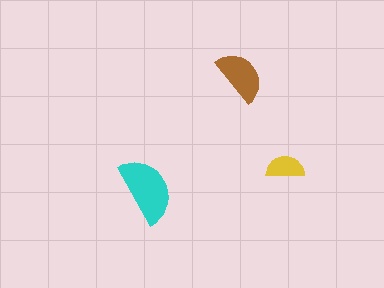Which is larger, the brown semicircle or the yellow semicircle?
The brown one.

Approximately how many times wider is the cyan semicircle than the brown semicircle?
About 1.5 times wider.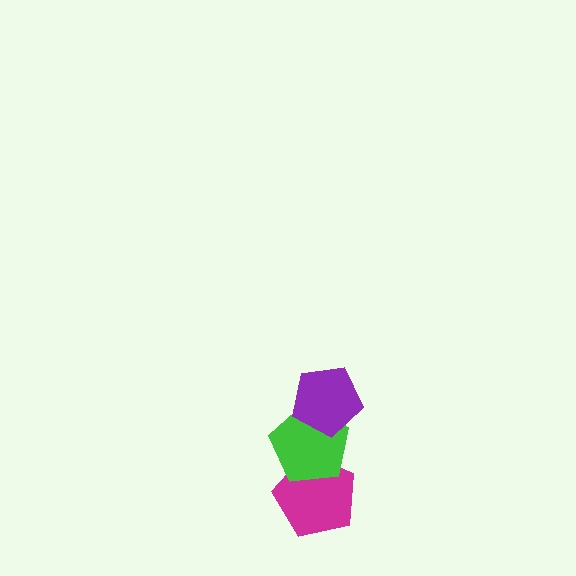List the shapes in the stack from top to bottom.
From top to bottom: the purple pentagon, the green pentagon, the magenta pentagon.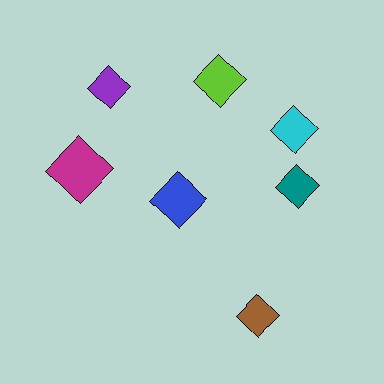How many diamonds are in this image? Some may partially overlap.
There are 7 diamonds.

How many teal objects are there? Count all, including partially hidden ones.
There is 1 teal object.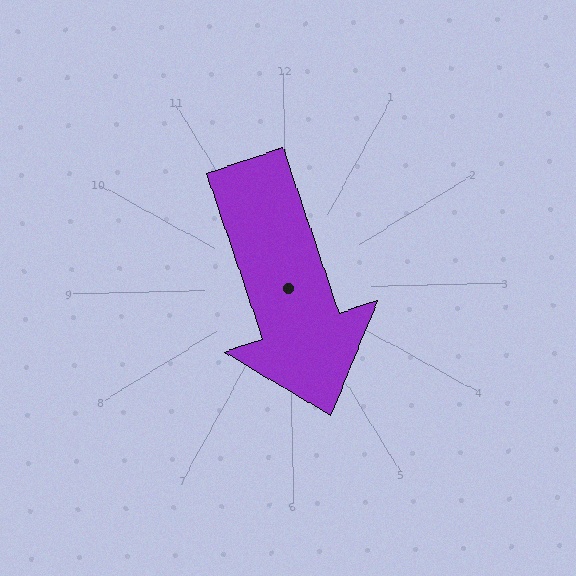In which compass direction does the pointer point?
South.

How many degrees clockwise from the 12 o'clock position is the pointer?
Approximately 163 degrees.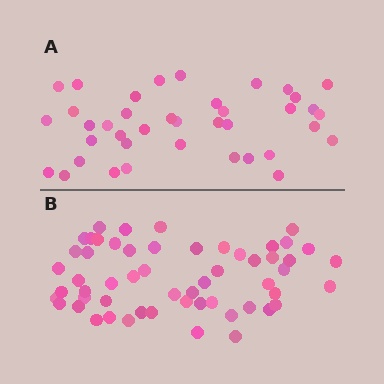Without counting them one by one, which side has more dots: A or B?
Region B (the bottom region) has more dots.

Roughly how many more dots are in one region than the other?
Region B has approximately 15 more dots than region A.